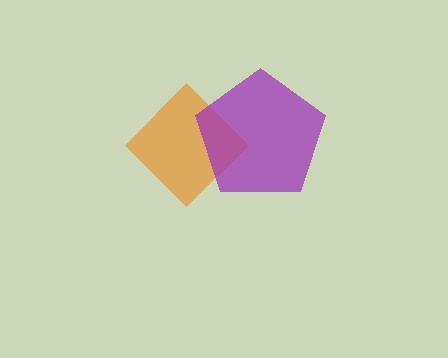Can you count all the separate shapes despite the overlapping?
Yes, there are 2 separate shapes.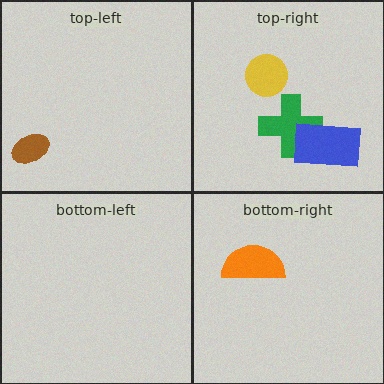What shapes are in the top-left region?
The brown ellipse.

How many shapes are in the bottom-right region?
1.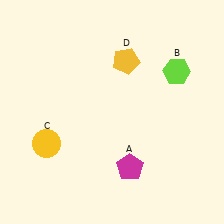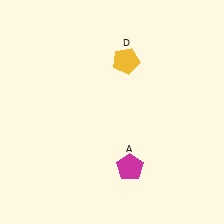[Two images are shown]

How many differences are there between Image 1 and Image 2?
There are 2 differences between the two images.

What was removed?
The lime hexagon (B), the yellow circle (C) were removed in Image 2.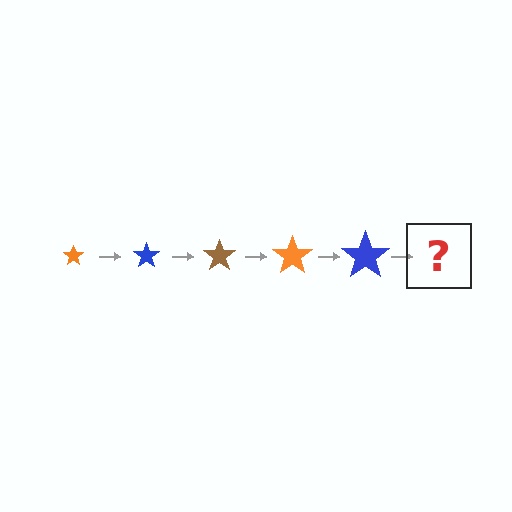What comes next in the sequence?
The next element should be a brown star, larger than the previous one.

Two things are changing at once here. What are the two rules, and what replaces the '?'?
The two rules are that the star grows larger each step and the color cycles through orange, blue, and brown. The '?' should be a brown star, larger than the previous one.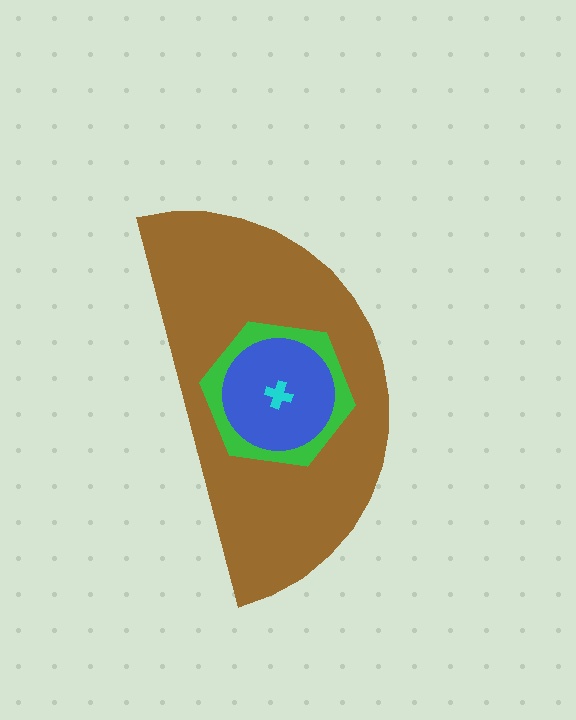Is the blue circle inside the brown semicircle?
Yes.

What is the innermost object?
The cyan cross.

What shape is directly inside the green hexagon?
The blue circle.